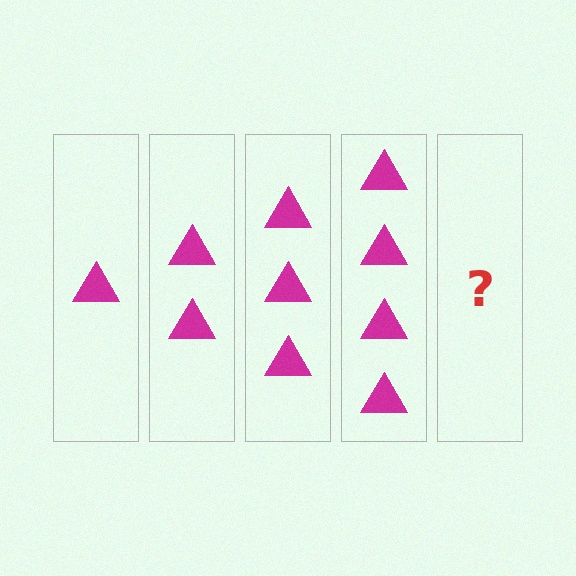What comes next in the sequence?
The next element should be 5 triangles.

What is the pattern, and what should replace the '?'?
The pattern is that each step adds one more triangle. The '?' should be 5 triangles.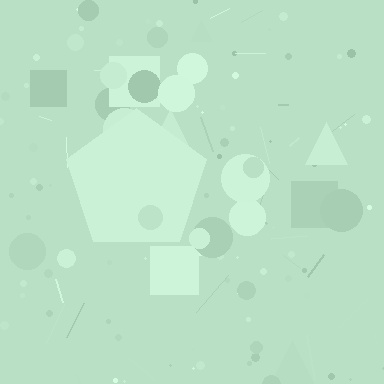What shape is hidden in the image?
A pentagon is hidden in the image.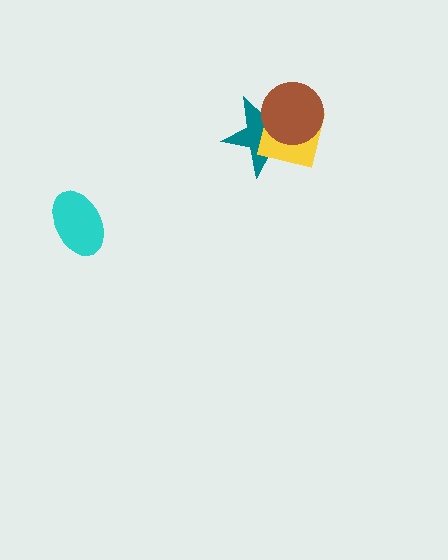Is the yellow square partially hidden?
Yes, it is partially covered by another shape.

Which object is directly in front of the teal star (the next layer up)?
The yellow square is directly in front of the teal star.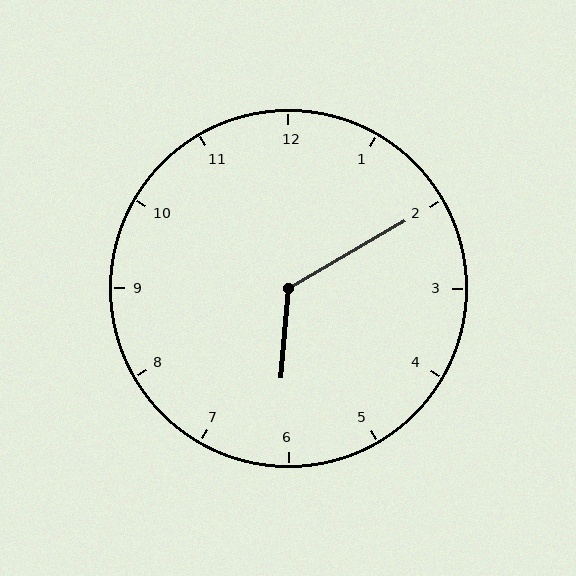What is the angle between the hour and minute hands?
Approximately 125 degrees.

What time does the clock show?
6:10.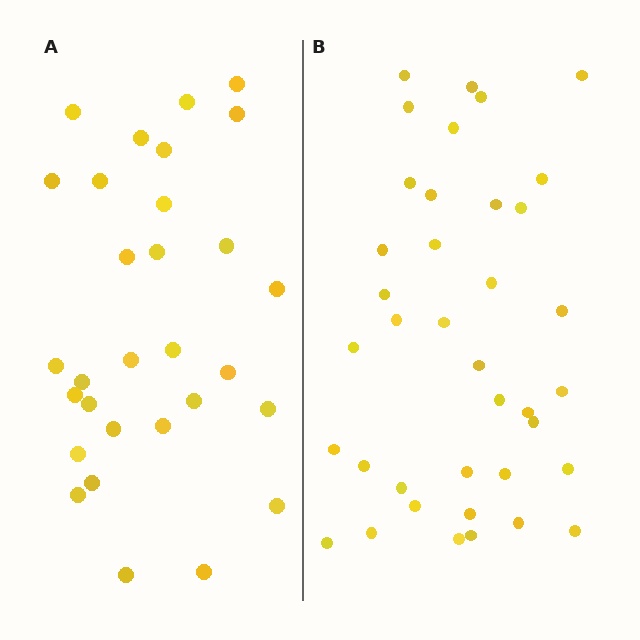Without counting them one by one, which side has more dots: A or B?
Region B (the right region) has more dots.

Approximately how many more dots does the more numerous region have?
Region B has roughly 8 or so more dots than region A.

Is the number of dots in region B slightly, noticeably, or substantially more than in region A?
Region B has noticeably more, but not dramatically so. The ratio is roughly 1.3 to 1.